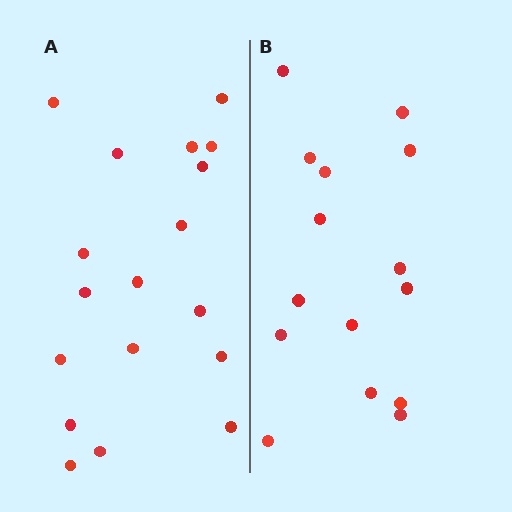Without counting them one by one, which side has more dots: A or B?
Region A (the left region) has more dots.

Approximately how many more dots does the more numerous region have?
Region A has just a few more — roughly 2 or 3 more dots than region B.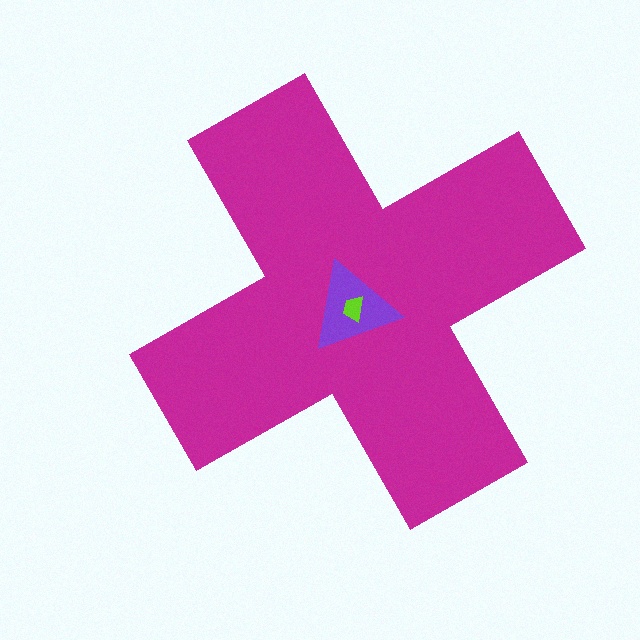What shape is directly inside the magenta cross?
The purple triangle.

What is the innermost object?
The lime trapezoid.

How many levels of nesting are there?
3.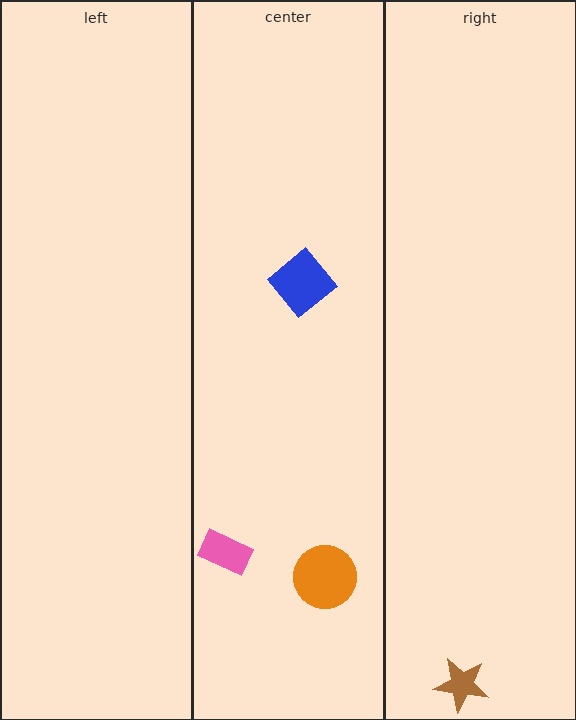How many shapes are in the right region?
1.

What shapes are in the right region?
The brown star.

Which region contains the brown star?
The right region.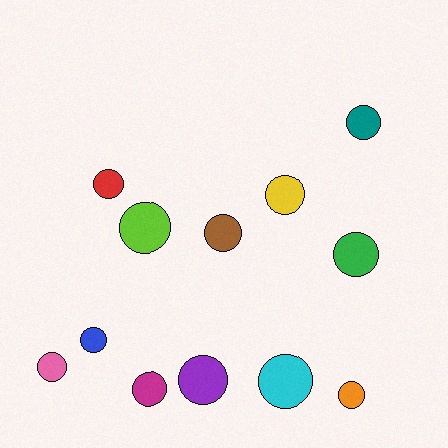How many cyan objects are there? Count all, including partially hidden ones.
There is 1 cyan object.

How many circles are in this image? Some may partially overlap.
There are 12 circles.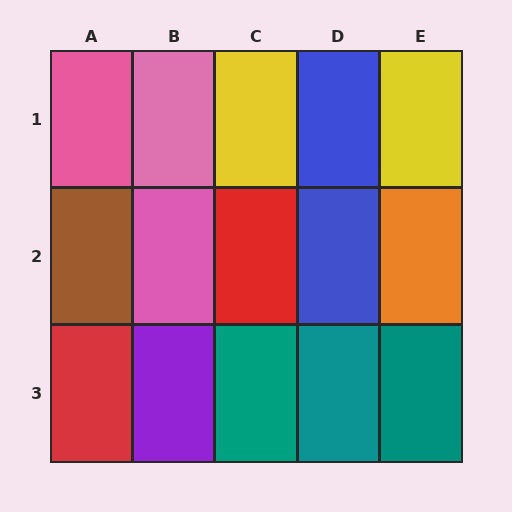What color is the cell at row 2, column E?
Orange.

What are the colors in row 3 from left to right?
Red, purple, teal, teal, teal.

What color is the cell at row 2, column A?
Brown.